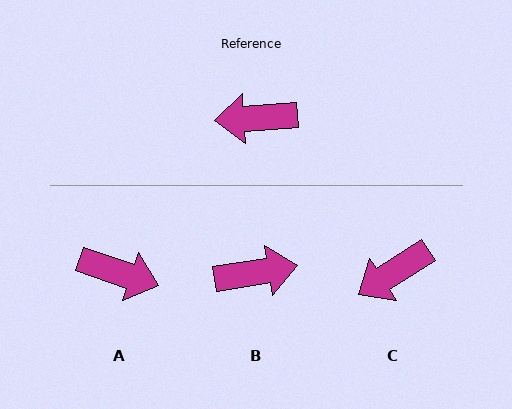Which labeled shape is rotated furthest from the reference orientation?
B, about 174 degrees away.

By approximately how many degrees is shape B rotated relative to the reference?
Approximately 174 degrees clockwise.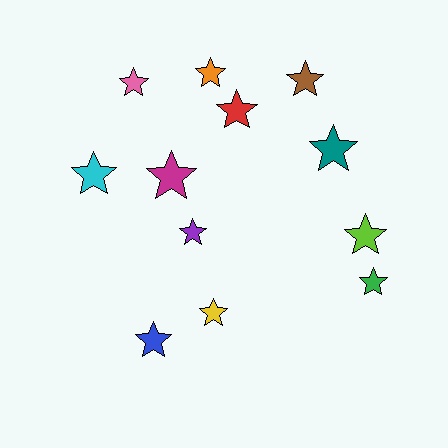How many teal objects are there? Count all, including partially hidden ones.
There is 1 teal object.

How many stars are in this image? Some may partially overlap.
There are 12 stars.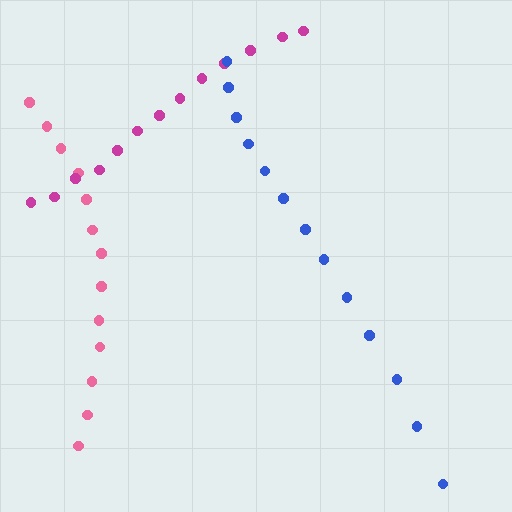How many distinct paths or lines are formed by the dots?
There are 3 distinct paths.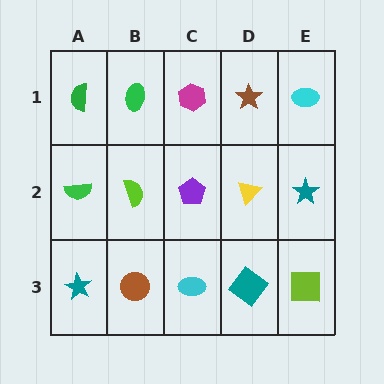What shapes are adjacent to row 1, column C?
A purple pentagon (row 2, column C), a green ellipse (row 1, column B), a brown star (row 1, column D).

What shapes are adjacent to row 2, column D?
A brown star (row 1, column D), a teal diamond (row 3, column D), a purple pentagon (row 2, column C), a teal star (row 2, column E).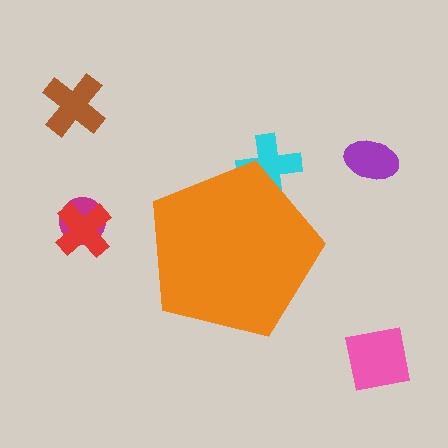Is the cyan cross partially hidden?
Yes, the cyan cross is partially hidden behind the orange pentagon.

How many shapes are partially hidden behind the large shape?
1 shape is partially hidden.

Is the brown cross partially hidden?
No, the brown cross is fully visible.